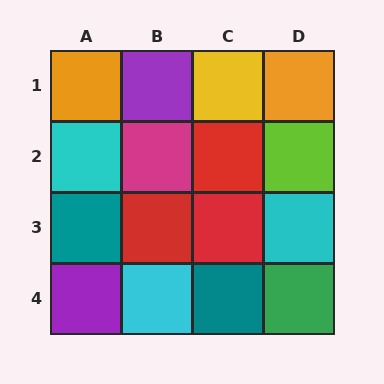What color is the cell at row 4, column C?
Teal.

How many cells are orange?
2 cells are orange.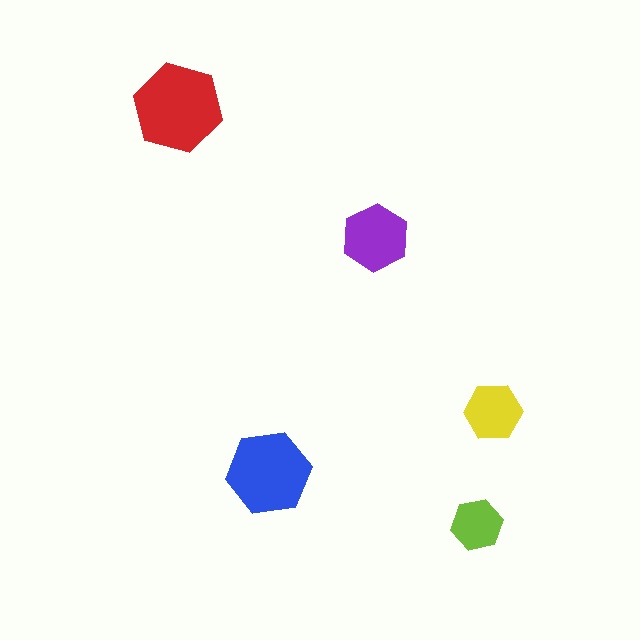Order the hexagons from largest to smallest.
the red one, the blue one, the purple one, the yellow one, the lime one.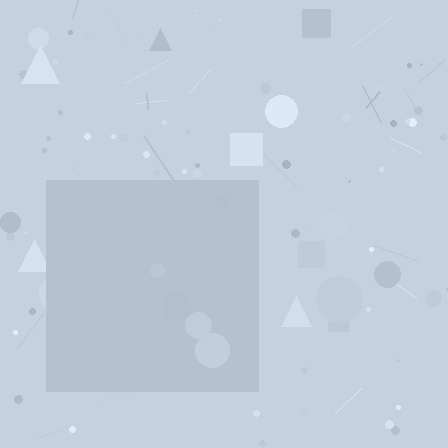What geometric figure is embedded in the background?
A square is embedded in the background.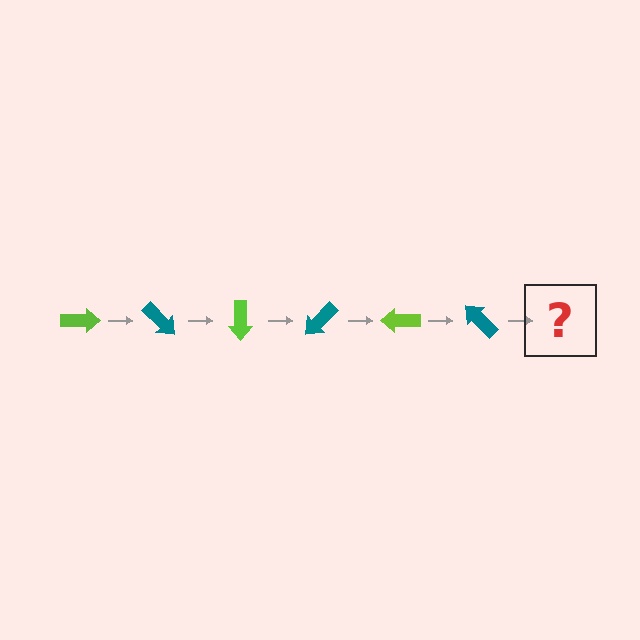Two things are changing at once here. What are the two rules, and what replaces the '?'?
The two rules are that it rotates 45 degrees each step and the color cycles through lime and teal. The '?' should be a lime arrow, rotated 270 degrees from the start.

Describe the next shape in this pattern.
It should be a lime arrow, rotated 270 degrees from the start.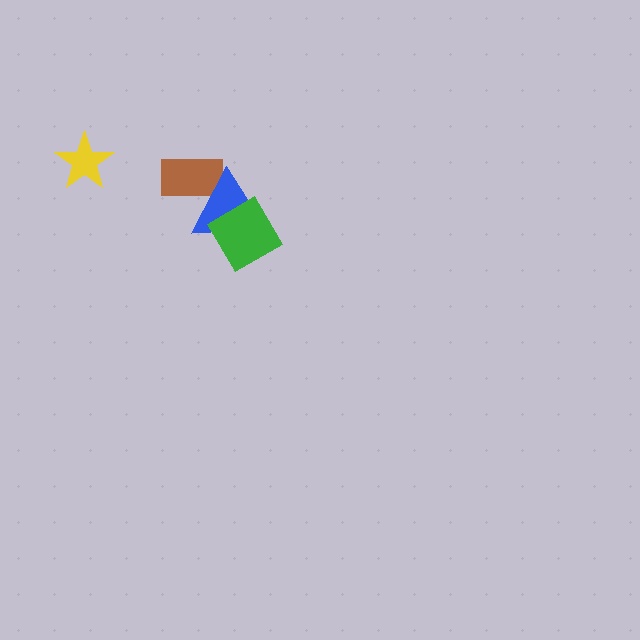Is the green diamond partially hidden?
No, no other shape covers it.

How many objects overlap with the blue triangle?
2 objects overlap with the blue triangle.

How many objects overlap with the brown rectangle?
1 object overlaps with the brown rectangle.